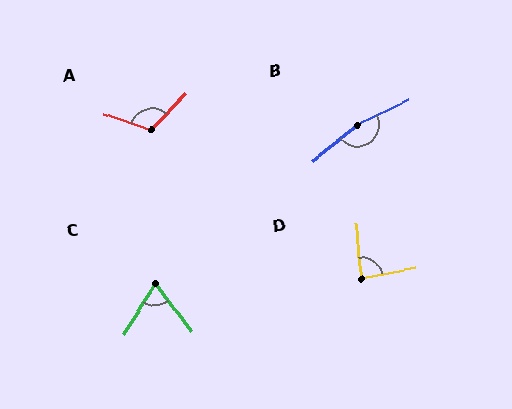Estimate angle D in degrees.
Approximately 82 degrees.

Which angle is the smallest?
C, at approximately 70 degrees.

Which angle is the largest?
B, at approximately 167 degrees.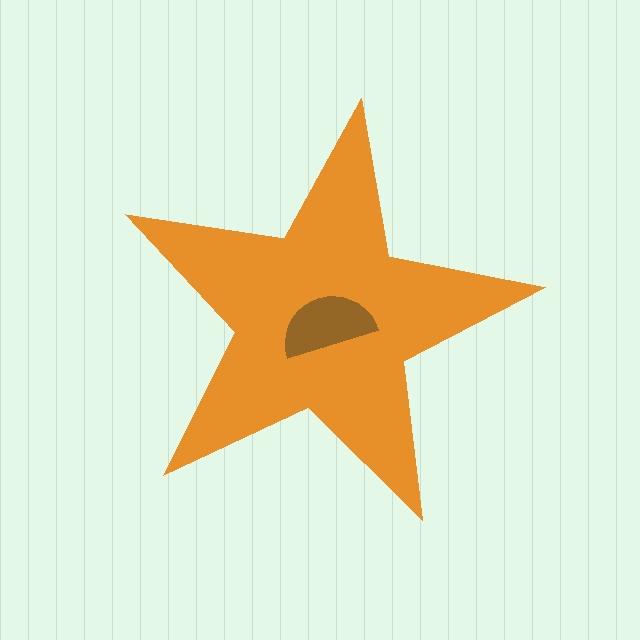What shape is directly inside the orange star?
The brown semicircle.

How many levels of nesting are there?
2.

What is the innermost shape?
The brown semicircle.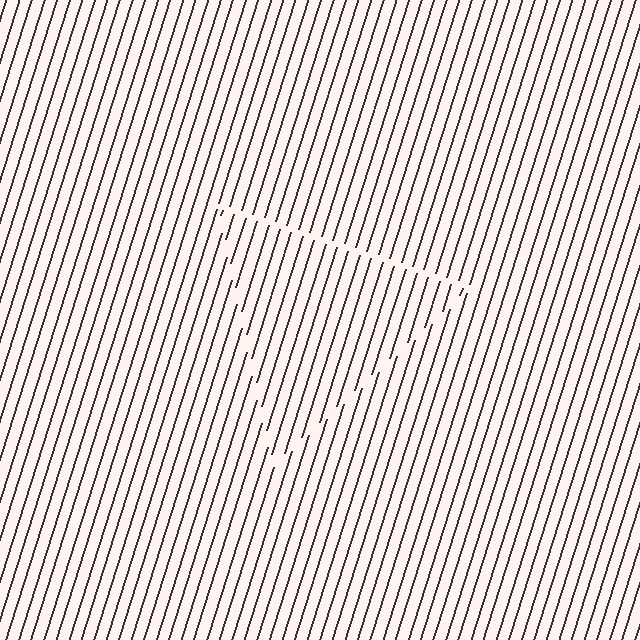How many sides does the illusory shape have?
3 sides — the line-ends trace a triangle.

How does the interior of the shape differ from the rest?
The interior of the shape contains the same grating, shifted by half a period — the contour is defined by the phase discontinuity where line-ends from the inner and outer gratings abut.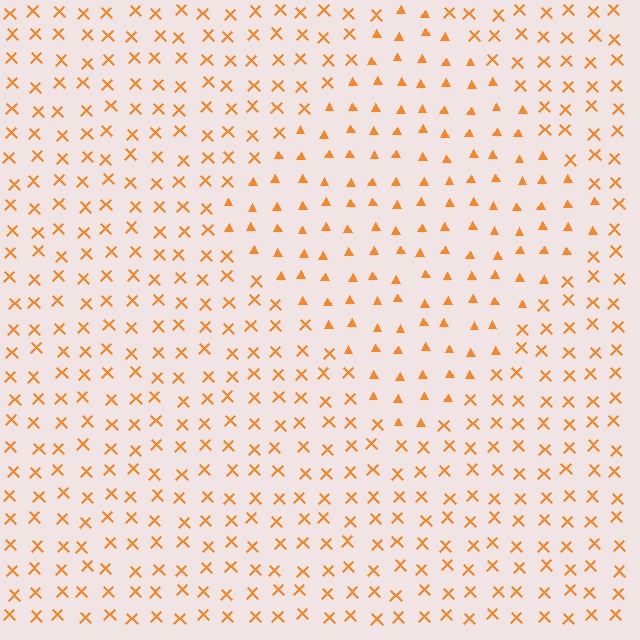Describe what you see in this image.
The image is filled with small orange elements arranged in a uniform grid. A diamond-shaped region contains triangles, while the surrounding area contains X marks. The boundary is defined purely by the change in element shape.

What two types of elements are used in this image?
The image uses triangles inside the diamond region and X marks outside it.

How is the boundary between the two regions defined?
The boundary is defined by a change in element shape: triangles inside vs. X marks outside. All elements share the same color and spacing.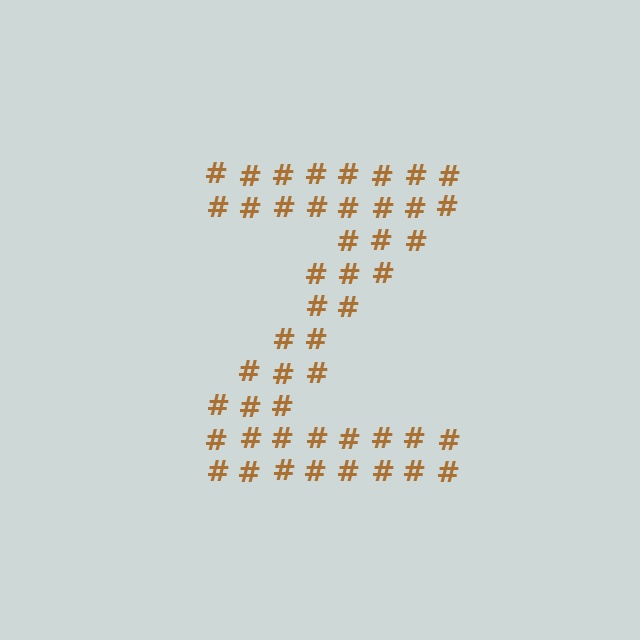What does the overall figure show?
The overall figure shows the letter Z.